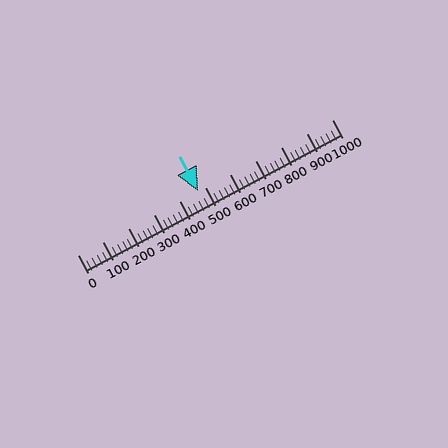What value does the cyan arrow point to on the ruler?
The cyan arrow points to approximately 474.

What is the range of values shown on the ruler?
The ruler shows values from 0 to 1000.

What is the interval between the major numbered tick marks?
The major tick marks are spaced 100 units apart.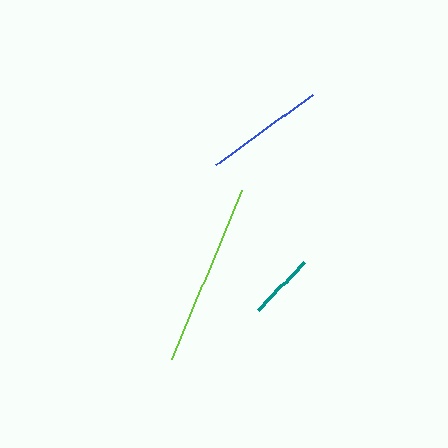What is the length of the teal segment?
The teal segment is approximately 67 pixels long.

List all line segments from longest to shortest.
From longest to shortest: lime, blue, teal.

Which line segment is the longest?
The lime line is the longest at approximately 183 pixels.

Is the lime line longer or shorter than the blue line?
The lime line is longer than the blue line.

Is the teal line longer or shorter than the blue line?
The blue line is longer than the teal line.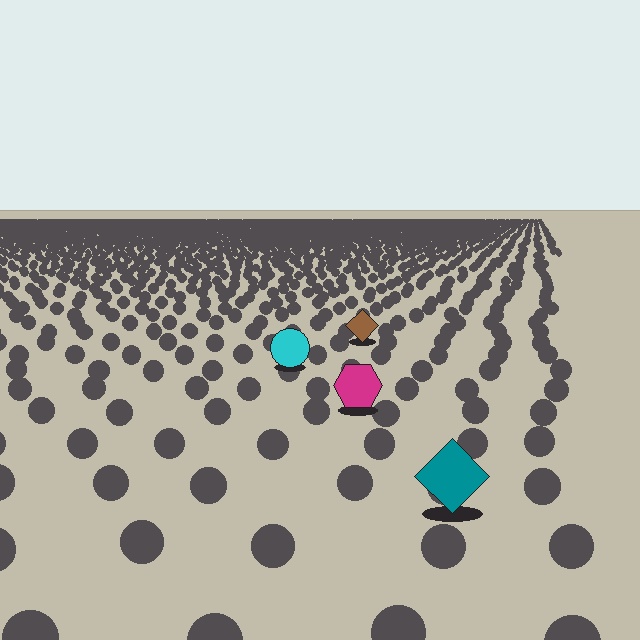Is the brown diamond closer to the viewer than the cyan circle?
No. The cyan circle is closer — you can tell from the texture gradient: the ground texture is coarser near it.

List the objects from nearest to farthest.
From nearest to farthest: the teal diamond, the magenta hexagon, the cyan circle, the brown diamond.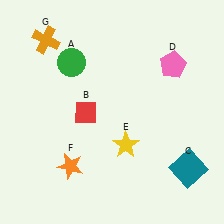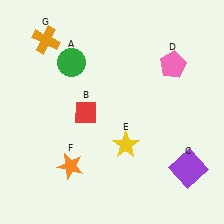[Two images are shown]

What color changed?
The square (C) changed from teal in Image 1 to purple in Image 2.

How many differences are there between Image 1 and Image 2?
There is 1 difference between the two images.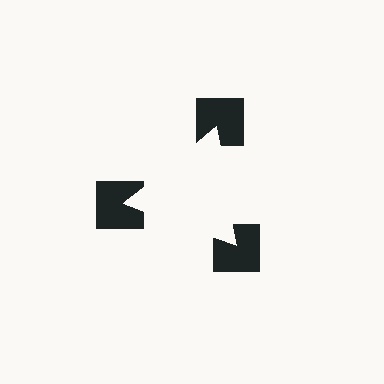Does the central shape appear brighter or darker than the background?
It typically appears slightly brighter than the background, even though no actual brightness change is drawn.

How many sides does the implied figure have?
3 sides.